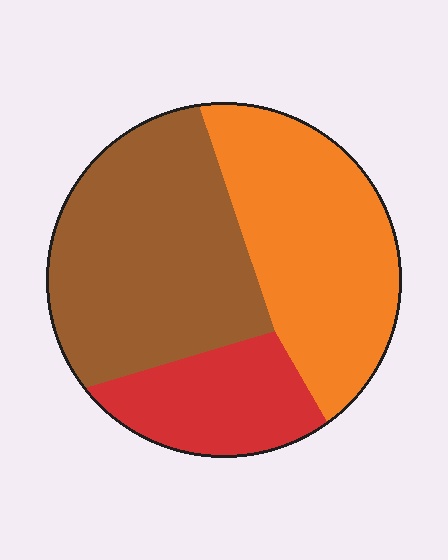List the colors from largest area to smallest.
From largest to smallest: brown, orange, red.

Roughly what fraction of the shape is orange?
Orange takes up about three eighths (3/8) of the shape.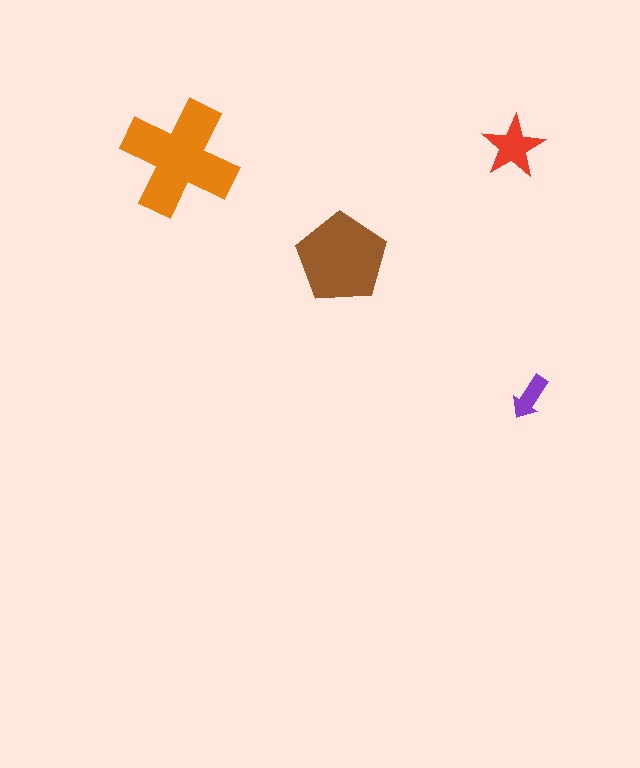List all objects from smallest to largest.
The purple arrow, the red star, the brown pentagon, the orange cross.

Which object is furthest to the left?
The orange cross is leftmost.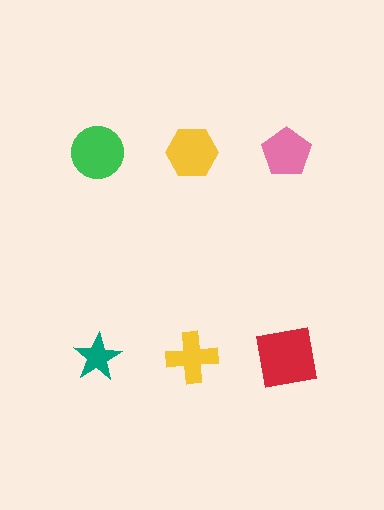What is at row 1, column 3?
A pink pentagon.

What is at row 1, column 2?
A yellow hexagon.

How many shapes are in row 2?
3 shapes.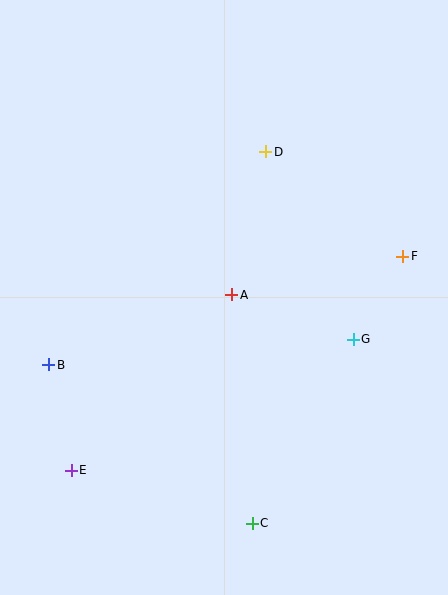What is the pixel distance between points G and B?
The distance between G and B is 306 pixels.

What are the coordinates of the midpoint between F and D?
The midpoint between F and D is at (334, 204).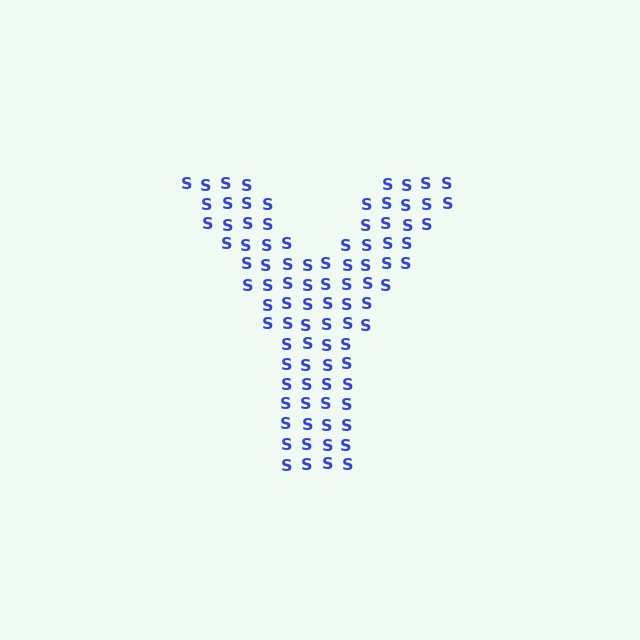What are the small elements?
The small elements are letter S's.